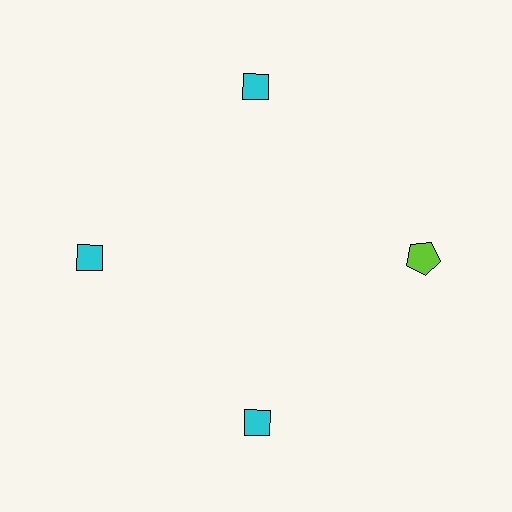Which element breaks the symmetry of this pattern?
The lime pentagon at roughly the 3 o'clock position breaks the symmetry. All other shapes are cyan diamonds.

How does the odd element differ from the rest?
It differs in both color (lime instead of cyan) and shape (pentagon instead of diamond).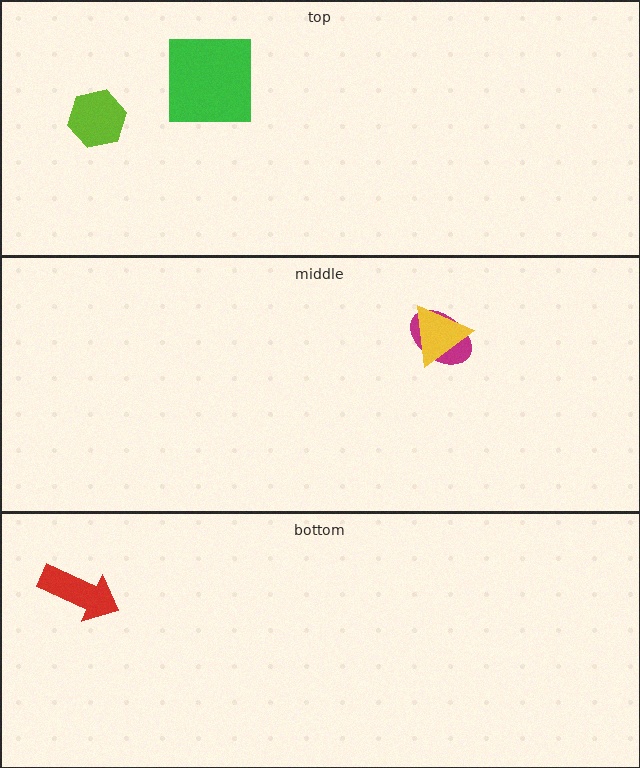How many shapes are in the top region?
2.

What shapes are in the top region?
The lime hexagon, the green square.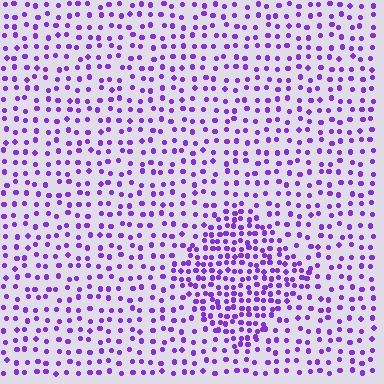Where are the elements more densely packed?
The elements are more densely packed inside the diamond boundary.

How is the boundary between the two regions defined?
The boundary is defined by a change in element density (approximately 2.0x ratio). All elements are the same color, size, and shape.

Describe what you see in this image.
The image contains small purple elements arranged at two different densities. A diamond-shaped region is visible where the elements are more densely packed than the surrounding area.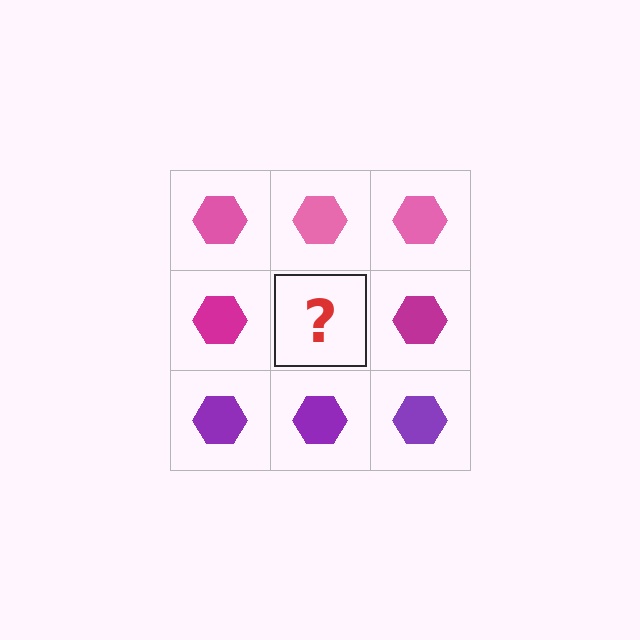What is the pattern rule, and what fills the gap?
The rule is that each row has a consistent color. The gap should be filled with a magenta hexagon.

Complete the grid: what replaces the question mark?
The question mark should be replaced with a magenta hexagon.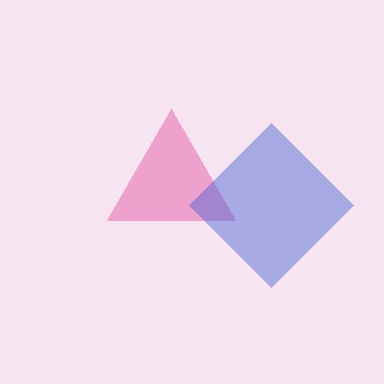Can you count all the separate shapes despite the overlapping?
Yes, there are 2 separate shapes.